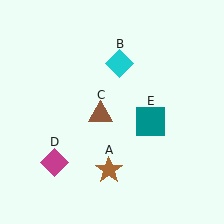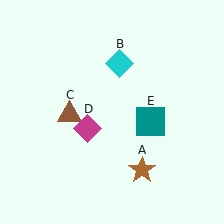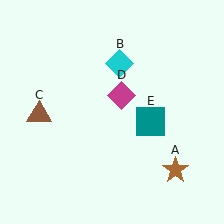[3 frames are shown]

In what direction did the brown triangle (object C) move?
The brown triangle (object C) moved left.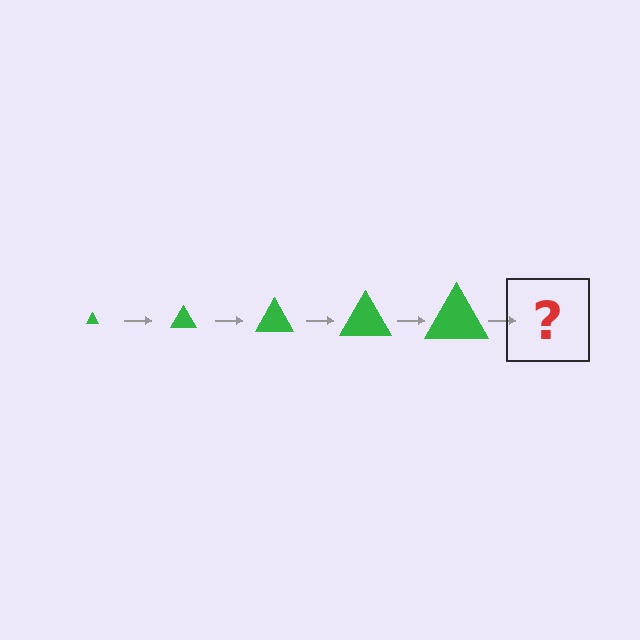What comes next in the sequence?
The next element should be a green triangle, larger than the previous one.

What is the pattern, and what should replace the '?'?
The pattern is that the triangle gets progressively larger each step. The '?' should be a green triangle, larger than the previous one.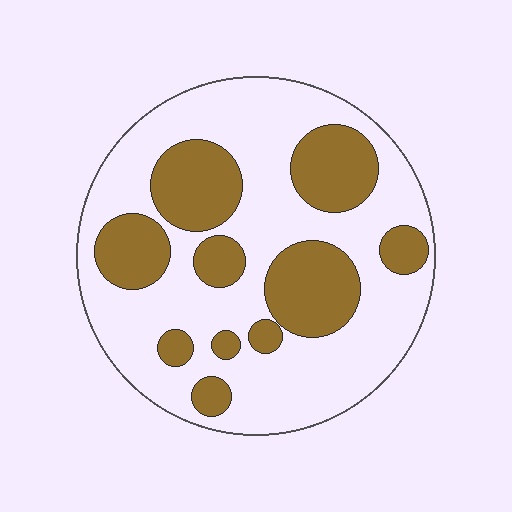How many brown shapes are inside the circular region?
10.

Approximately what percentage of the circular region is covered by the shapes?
Approximately 35%.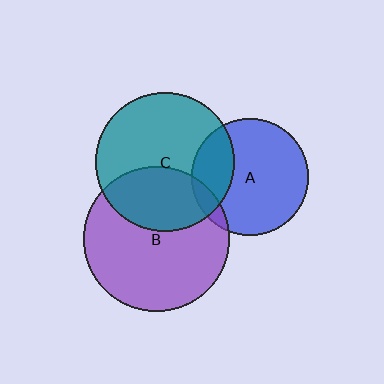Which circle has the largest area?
Circle B (purple).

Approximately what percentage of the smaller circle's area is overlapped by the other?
Approximately 10%.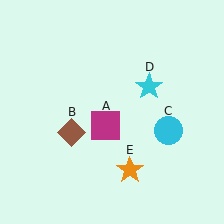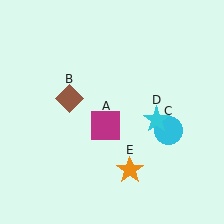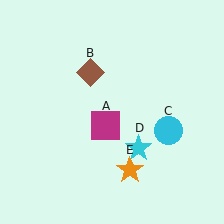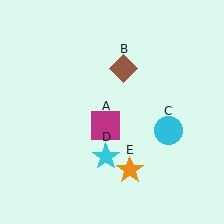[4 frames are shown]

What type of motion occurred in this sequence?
The brown diamond (object B), cyan star (object D) rotated clockwise around the center of the scene.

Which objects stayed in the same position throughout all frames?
Magenta square (object A) and cyan circle (object C) and orange star (object E) remained stationary.